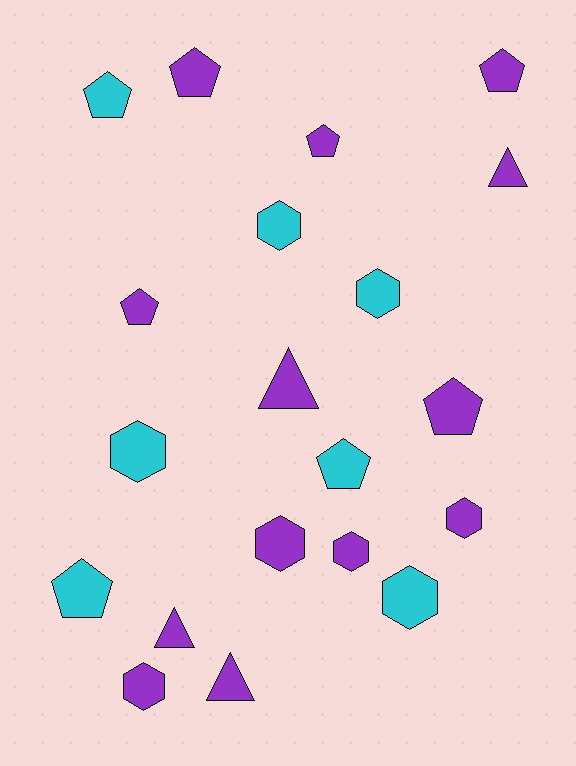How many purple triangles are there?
There are 4 purple triangles.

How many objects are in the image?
There are 20 objects.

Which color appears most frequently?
Purple, with 13 objects.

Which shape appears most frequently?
Pentagon, with 8 objects.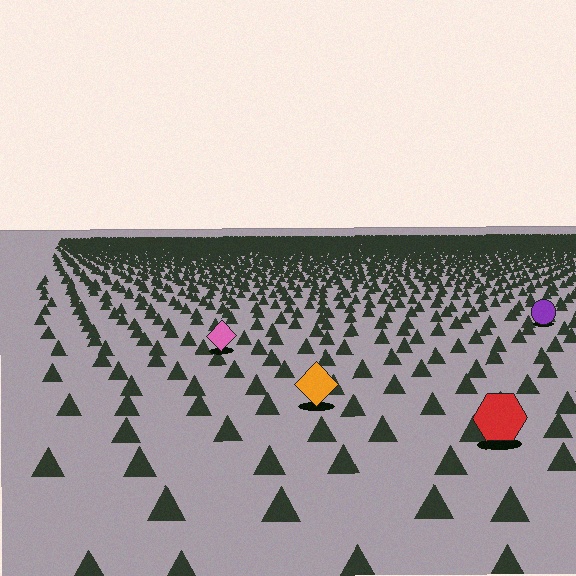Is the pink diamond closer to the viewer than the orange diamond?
No. The orange diamond is closer — you can tell from the texture gradient: the ground texture is coarser near it.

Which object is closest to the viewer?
The red hexagon is closest. The texture marks near it are larger and more spread out.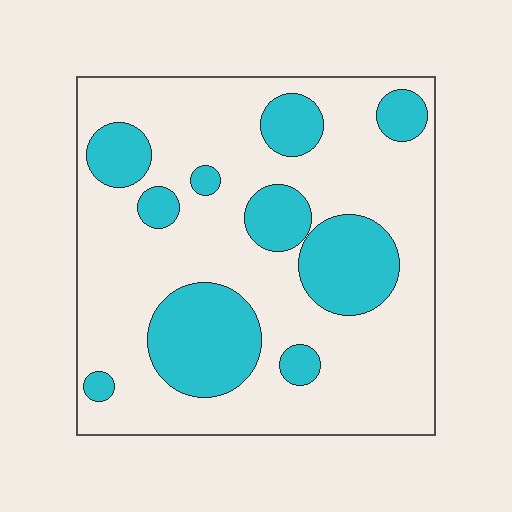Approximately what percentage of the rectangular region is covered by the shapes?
Approximately 25%.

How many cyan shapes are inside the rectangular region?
10.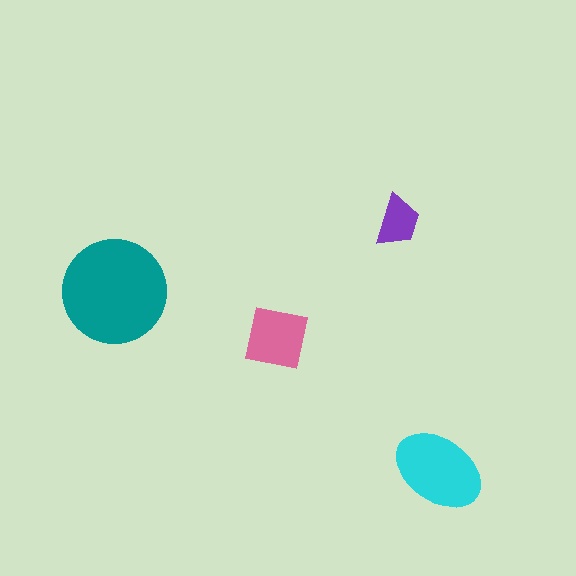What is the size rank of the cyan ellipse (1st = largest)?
2nd.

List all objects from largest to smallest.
The teal circle, the cyan ellipse, the pink square, the purple trapezoid.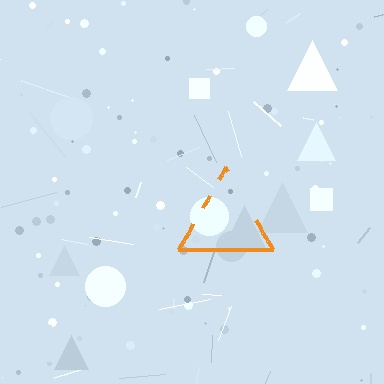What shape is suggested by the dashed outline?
The dashed outline suggests a triangle.